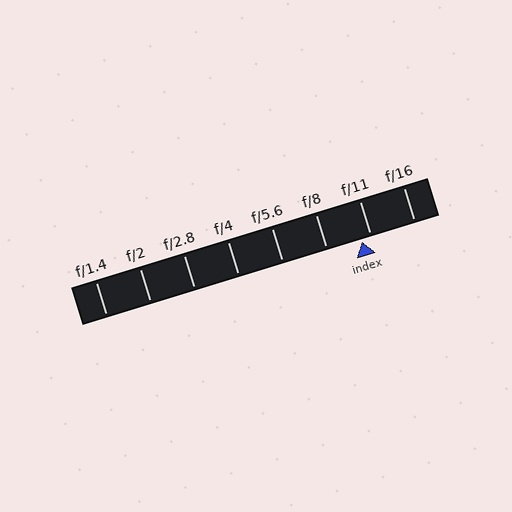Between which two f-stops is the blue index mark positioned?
The index mark is between f/8 and f/11.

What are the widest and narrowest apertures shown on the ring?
The widest aperture shown is f/1.4 and the narrowest is f/16.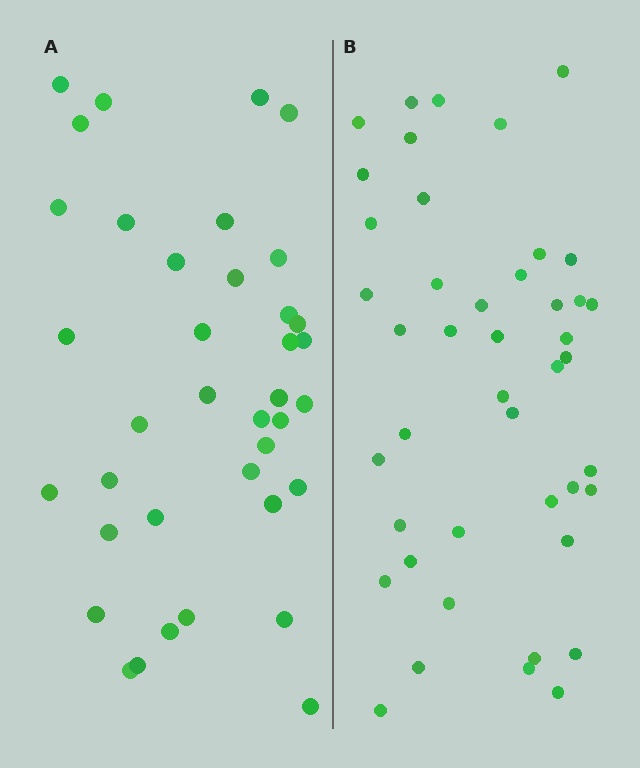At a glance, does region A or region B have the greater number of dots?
Region B (the right region) has more dots.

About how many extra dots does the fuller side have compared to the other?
Region B has about 6 more dots than region A.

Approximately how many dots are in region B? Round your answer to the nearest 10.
About 40 dots. (The exact count is 44, which rounds to 40.)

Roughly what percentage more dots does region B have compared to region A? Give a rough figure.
About 15% more.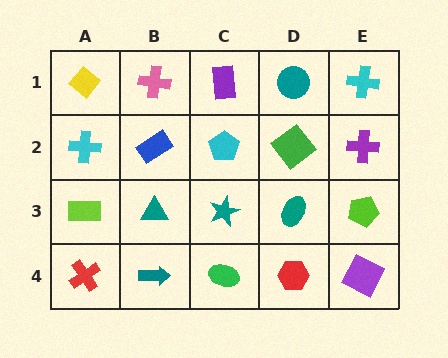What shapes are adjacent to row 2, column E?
A cyan cross (row 1, column E), a lime pentagon (row 3, column E), a green diamond (row 2, column D).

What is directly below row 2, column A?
A lime rectangle.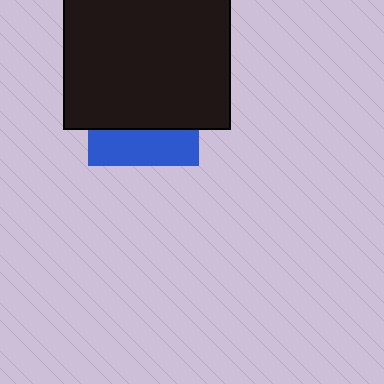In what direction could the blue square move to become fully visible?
The blue square could move down. That would shift it out from behind the black square entirely.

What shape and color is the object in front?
The object in front is a black square.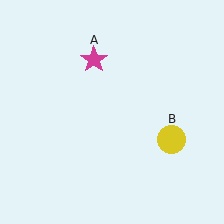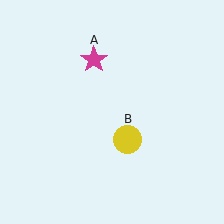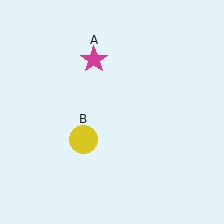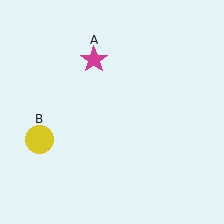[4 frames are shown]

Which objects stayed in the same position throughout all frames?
Magenta star (object A) remained stationary.